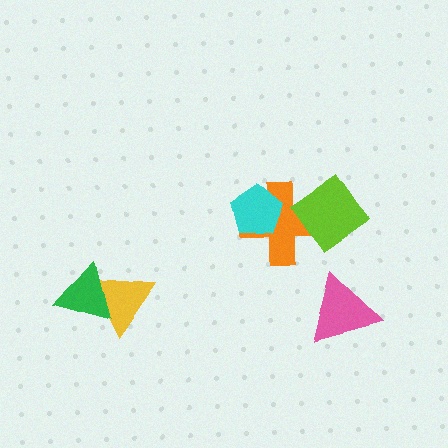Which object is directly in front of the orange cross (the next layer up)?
The lime diamond is directly in front of the orange cross.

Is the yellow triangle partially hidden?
Yes, it is partially covered by another shape.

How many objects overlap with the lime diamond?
1 object overlaps with the lime diamond.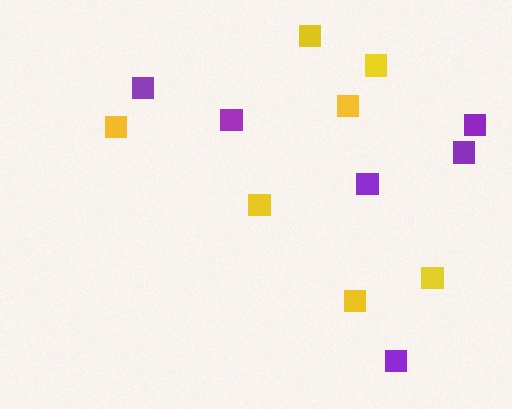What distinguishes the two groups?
There are 2 groups: one group of yellow squares (7) and one group of purple squares (6).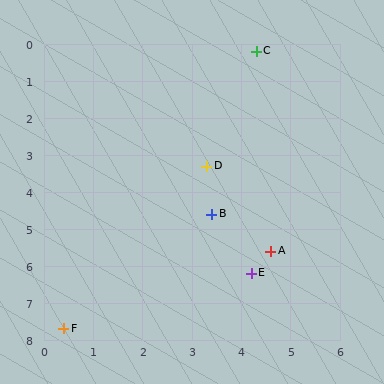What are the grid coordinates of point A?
Point A is at approximately (4.6, 5.6).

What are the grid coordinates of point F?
Point F is at approximately (0.4, 7.7).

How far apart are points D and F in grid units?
Points D and F are about 5.3 grid units apart.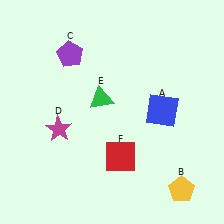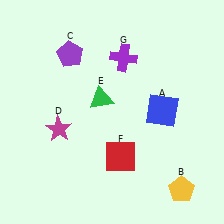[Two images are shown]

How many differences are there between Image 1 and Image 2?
There is 1 difference between the two images.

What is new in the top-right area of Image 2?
A purple cross (G) was added in the top-right area of Image 2.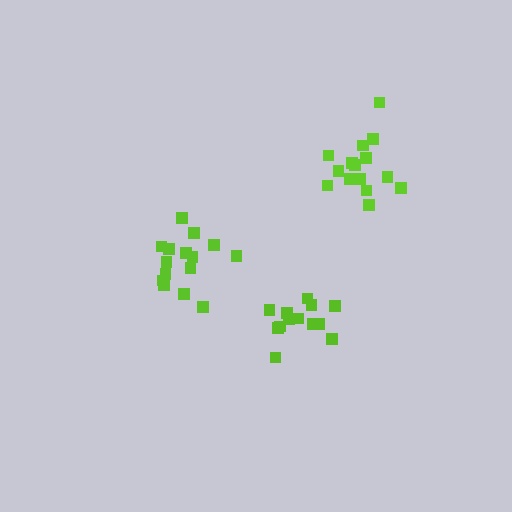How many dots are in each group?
Group 1: 15 dots, Group 2: 15 dots, Group 3: 14 dots (44 total).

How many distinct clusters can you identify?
There are 3 distinct clusters.